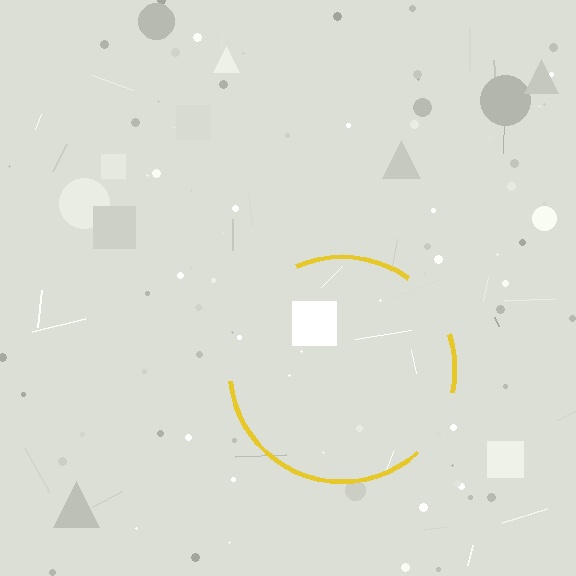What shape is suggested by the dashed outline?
The dashed outline suggests a circle.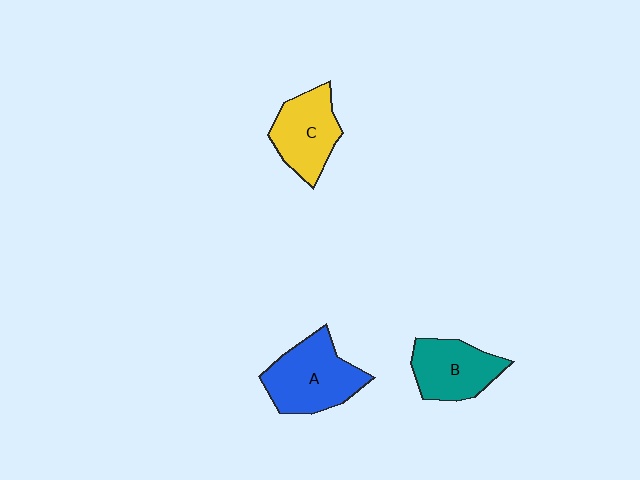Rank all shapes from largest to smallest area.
From largest to smallest: A (blue), C (yellow), B (teal).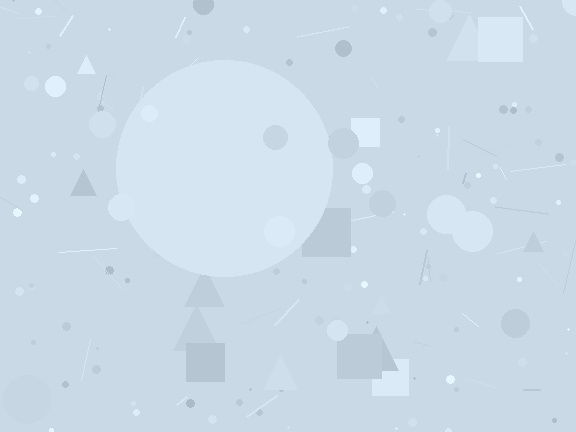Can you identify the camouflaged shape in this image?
The camouflaged shape is a circle.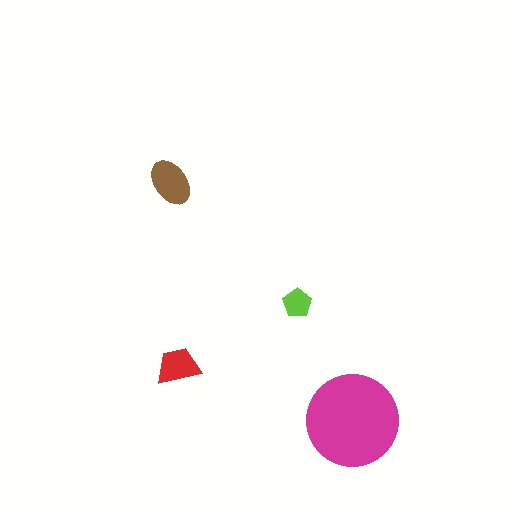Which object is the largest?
The magenta circle.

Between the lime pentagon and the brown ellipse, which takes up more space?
The brown ellipse.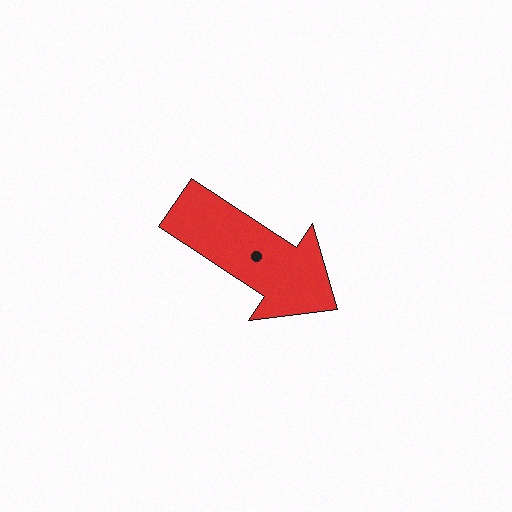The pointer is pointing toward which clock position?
Roughly 4 o'clock.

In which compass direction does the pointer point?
Southeast.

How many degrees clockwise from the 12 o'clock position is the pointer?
Approximately 123 degrees.